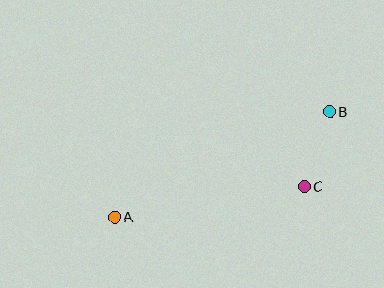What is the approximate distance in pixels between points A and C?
The distance between A and C is approximately 192 pixels.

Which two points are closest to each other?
Points B and C are closest to each other.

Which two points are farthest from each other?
Points A and B are farthest from each other.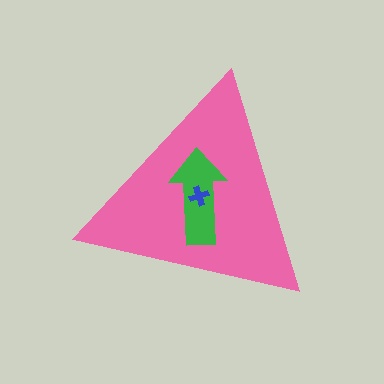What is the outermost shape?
The pink triangle.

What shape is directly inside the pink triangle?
The green arrow.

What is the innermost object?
The blue cross.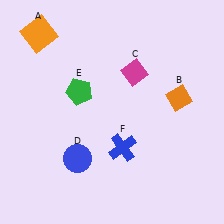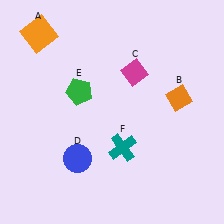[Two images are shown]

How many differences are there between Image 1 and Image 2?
There is 1 difference between the two images.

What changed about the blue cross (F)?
In Image 1, F is blue. In Image 2, it changed to teal.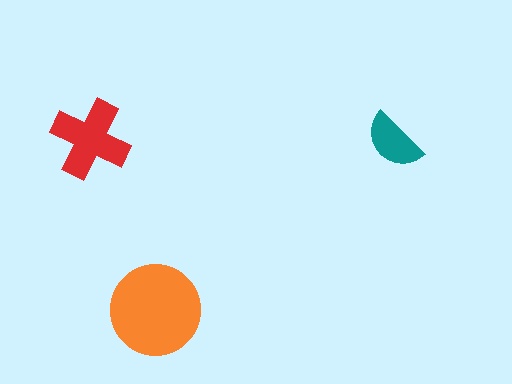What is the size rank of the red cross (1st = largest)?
2nd.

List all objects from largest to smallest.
The orange circle, the red cross, the teal semicircle.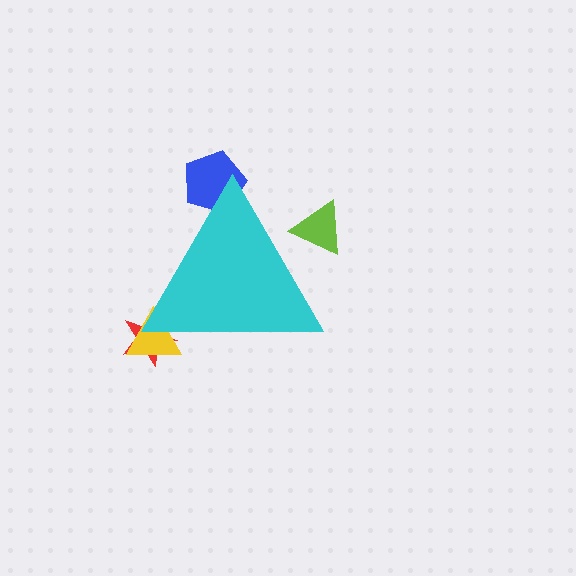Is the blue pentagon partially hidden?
Yes, the blue pentagon is partially hidden behind the cyan triangle.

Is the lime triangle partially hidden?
Yes, the lime triangle is partially hidden behind the cyan triangle.